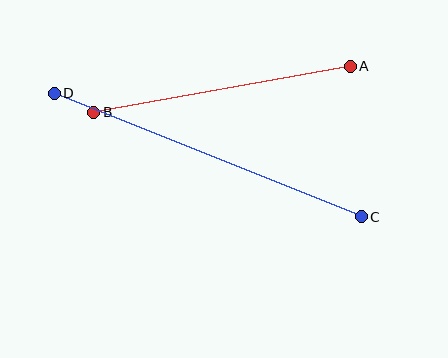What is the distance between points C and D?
The distance is approximately 331 pixels.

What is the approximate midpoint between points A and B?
The midpoint is at approximately (222, 89) pixels.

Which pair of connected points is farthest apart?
Points C and D are farthest apart.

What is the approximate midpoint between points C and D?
The midpoint is at approximately (208, 155) pixels.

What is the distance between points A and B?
The distance is approximately 260 pixels.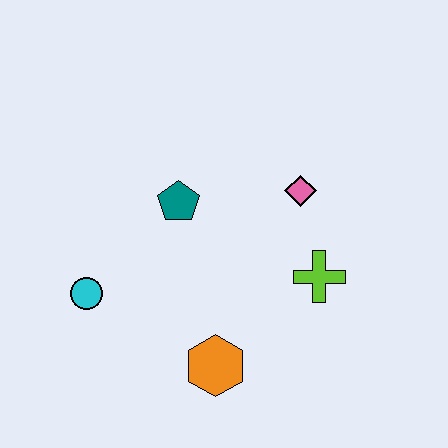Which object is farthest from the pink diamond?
The cyan circle is farthest from the pink diamond.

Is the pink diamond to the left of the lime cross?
Yes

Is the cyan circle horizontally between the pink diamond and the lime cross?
No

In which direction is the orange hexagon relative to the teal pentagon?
The orange hexagon is below the teal pentagon.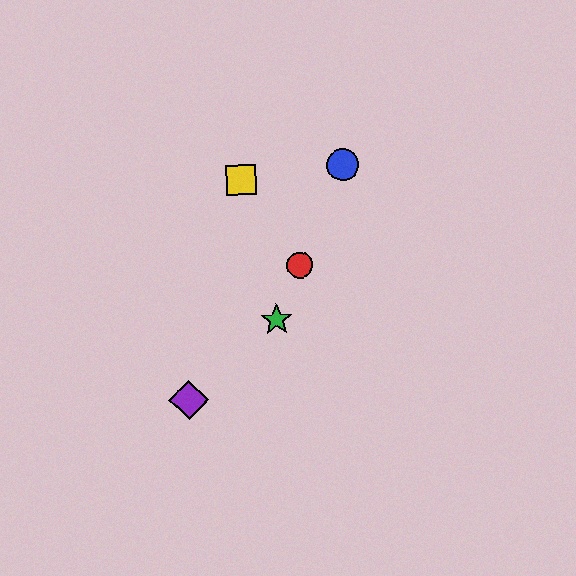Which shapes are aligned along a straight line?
The red circle, the blue circle, the green star are aligned along a straight line.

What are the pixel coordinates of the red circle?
The red circle is at (300, 265).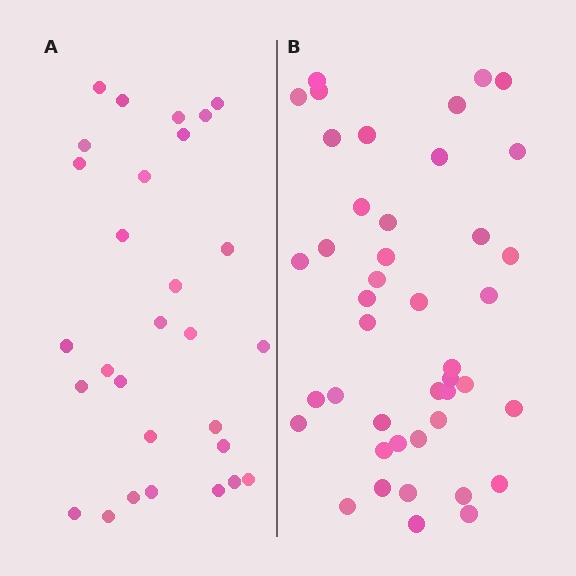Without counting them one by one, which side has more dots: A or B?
Region B (the right region) has more dots.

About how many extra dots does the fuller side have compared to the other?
Region B has approximately 15 more dots than region A.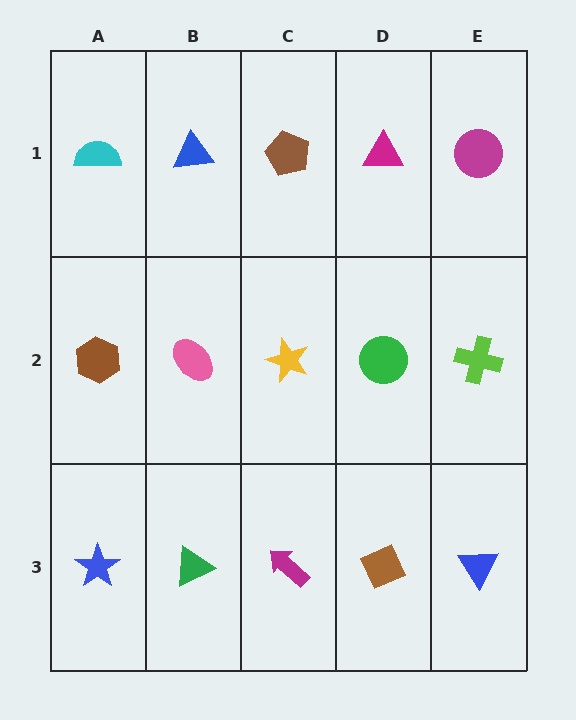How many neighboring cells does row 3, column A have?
2.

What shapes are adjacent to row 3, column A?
A brown hexagon (row 2, column A), a green triangle (row 3, column B).